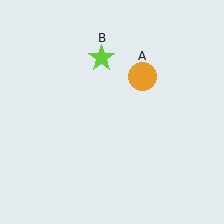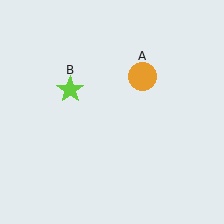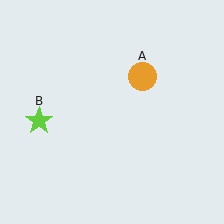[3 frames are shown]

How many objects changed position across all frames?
1 object changed position: lime star (object B).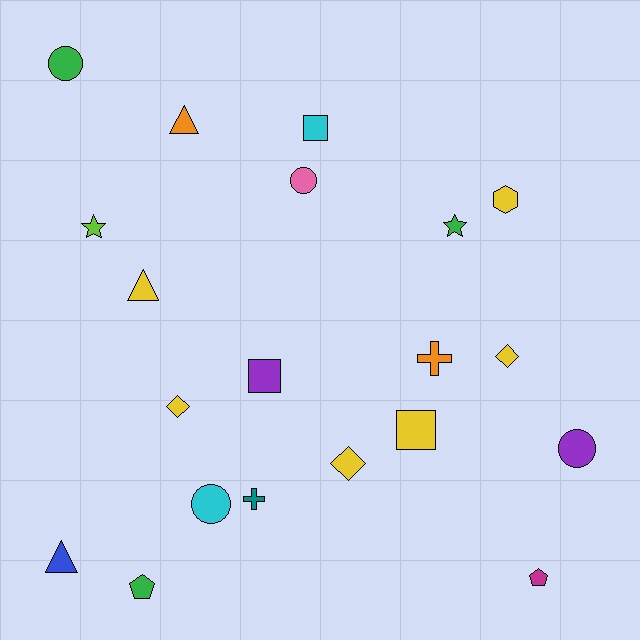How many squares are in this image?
There are 3 squares.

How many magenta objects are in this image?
There is 1 magenta object.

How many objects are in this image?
There are 20 objects.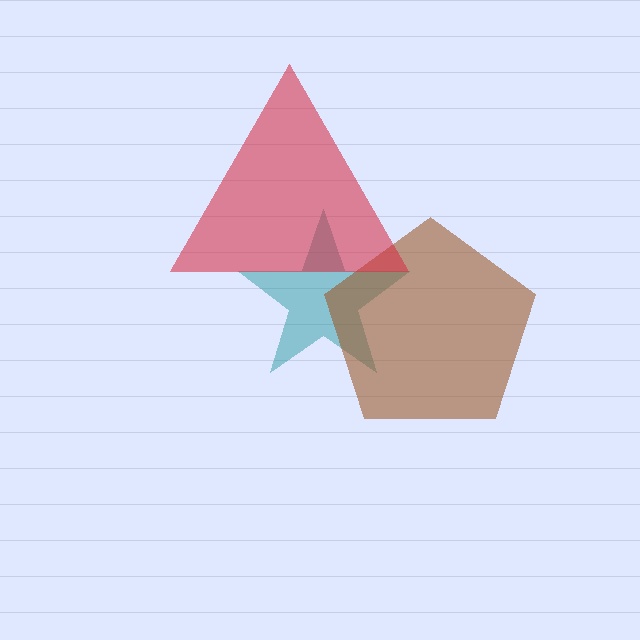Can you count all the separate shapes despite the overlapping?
Yes, there are 3 separate shapes.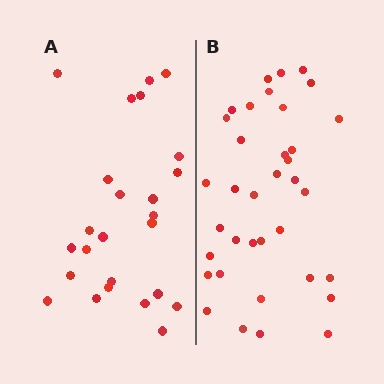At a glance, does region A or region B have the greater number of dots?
Region B (the right region) has more dots.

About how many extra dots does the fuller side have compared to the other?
Region B has roughly 12 or so more dots than region A.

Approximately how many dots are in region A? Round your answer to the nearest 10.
About 20 dots. (The exact count is 25, which rounds to 20.)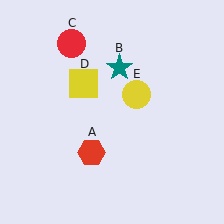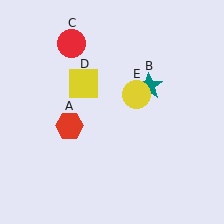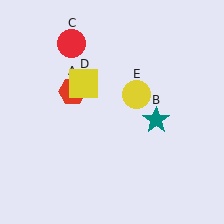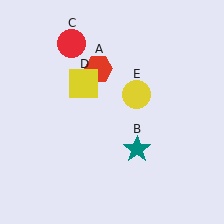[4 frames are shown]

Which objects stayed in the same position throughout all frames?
Red circle (object C) and yellow square (object D) and yellow circle (object E) remained stationary.